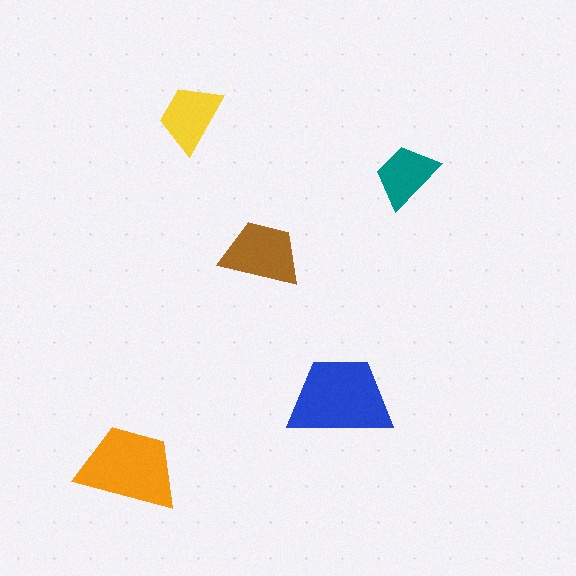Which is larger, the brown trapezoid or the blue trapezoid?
The blue one.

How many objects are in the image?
There are 5 objects in the image.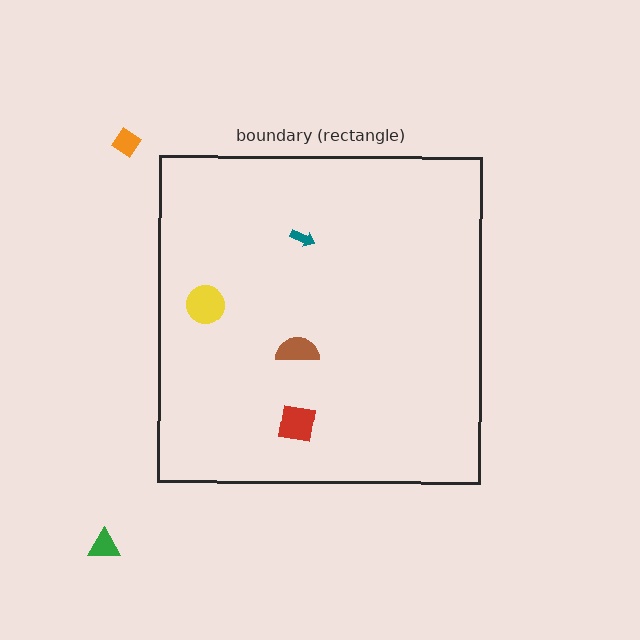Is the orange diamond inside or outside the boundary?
Outside.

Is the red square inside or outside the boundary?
Inside.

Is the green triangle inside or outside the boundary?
Outside.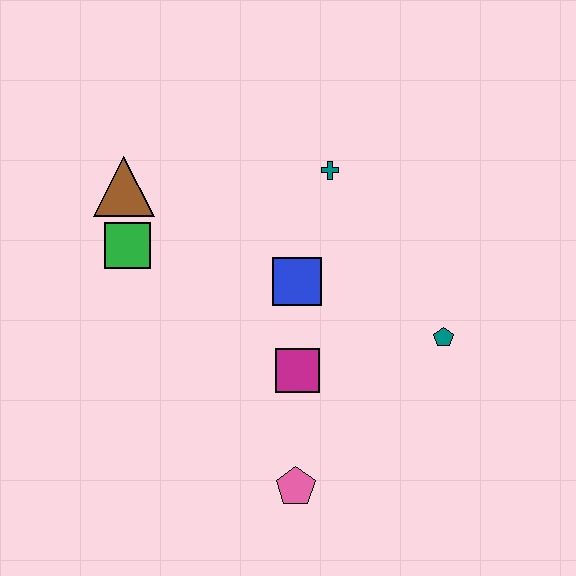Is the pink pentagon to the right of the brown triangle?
Yes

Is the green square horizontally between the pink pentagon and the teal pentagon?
No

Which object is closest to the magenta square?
The blue square is closest to the magenta square.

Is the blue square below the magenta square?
No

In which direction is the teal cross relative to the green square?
The teal cross is to the right of the green square.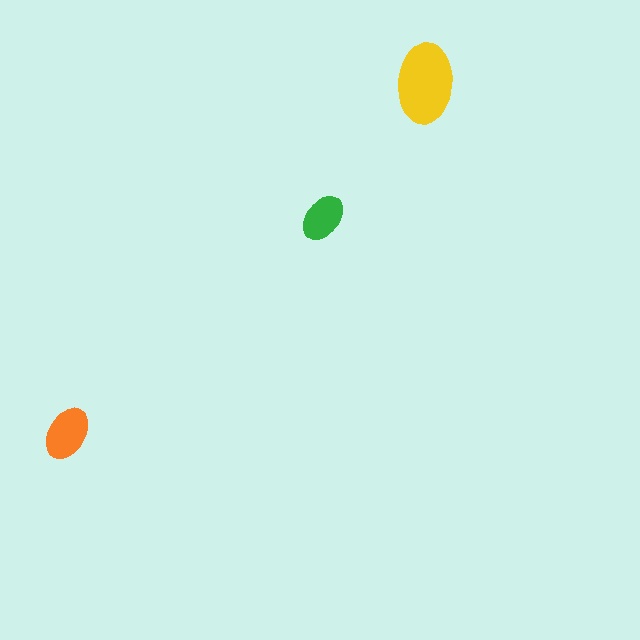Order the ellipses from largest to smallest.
the yellow one, the orange one, the green one.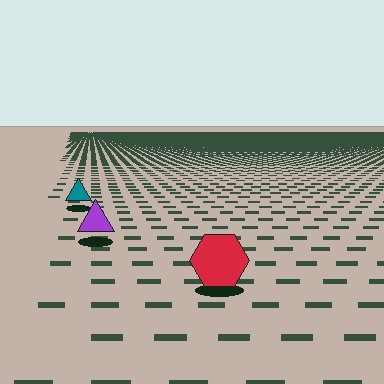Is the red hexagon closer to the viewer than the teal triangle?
Yes. The red hexagon is closer — you can tell from the texture gradient: the ground texture is coarser near it.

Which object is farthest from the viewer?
The teal triangle is farthest from the viewer. It appears smaller and the ground texture around it is denser.